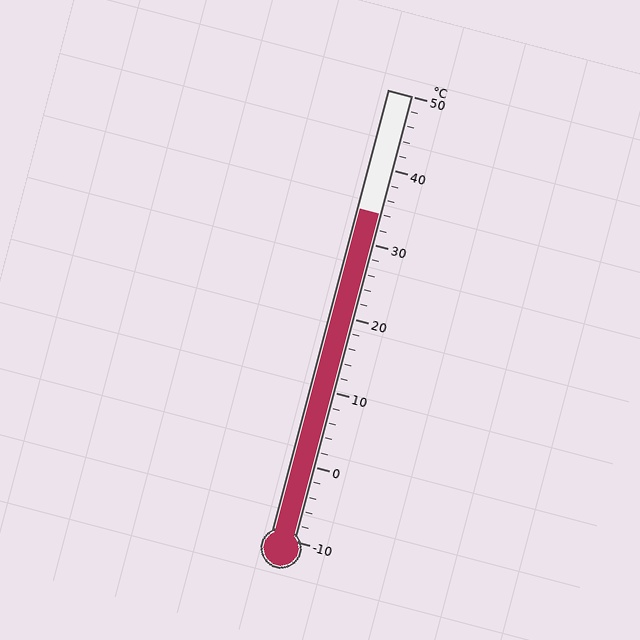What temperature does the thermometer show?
The thermometer shows approximately 34°C.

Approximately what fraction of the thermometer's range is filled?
The thermometer is filled to approximately 75% of its range.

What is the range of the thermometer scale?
The thermometer scale ranges from -10°C to 50°C.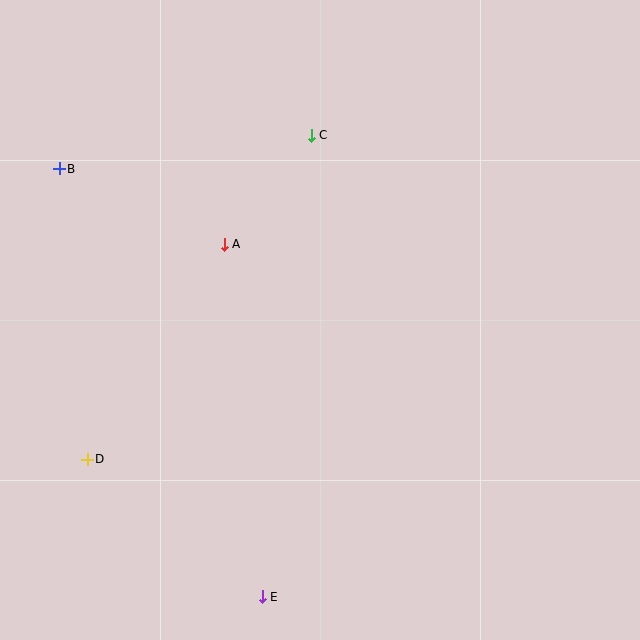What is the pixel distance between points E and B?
The distance between E and B is 474 pixels.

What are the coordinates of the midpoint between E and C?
The midpoint between E and C is at (287, 366).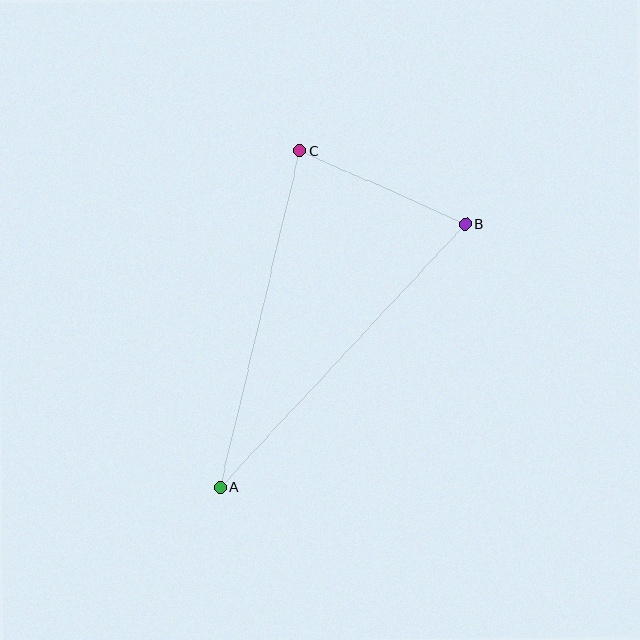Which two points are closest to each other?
Points B and C are closest to each other.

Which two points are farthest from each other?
Points A and B are farthest from each other.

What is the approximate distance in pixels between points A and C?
The distance between A and C is approximately 346 pixels.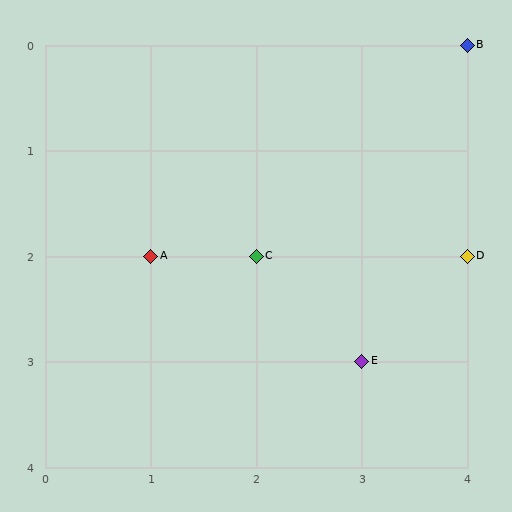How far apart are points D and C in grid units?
Points D and C are 2 columns apart.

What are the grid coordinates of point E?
Point E is at grid coordinates (3, 3).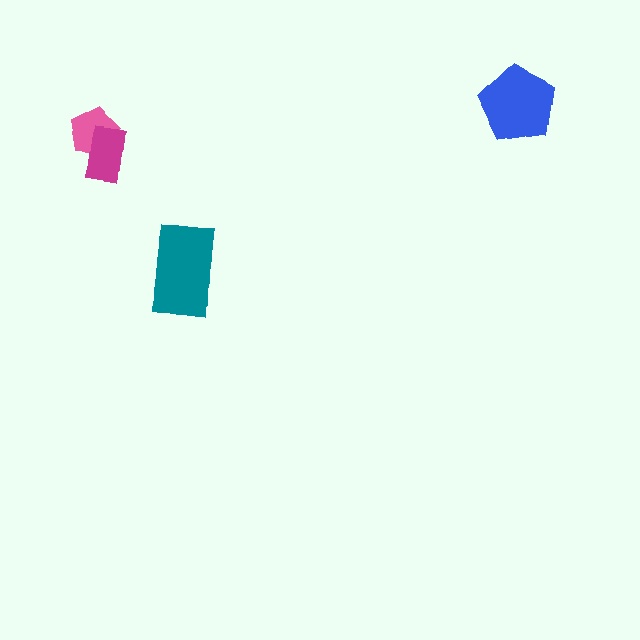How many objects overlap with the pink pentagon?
1 object overlaps with the pink pentagon.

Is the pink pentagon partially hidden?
Yes, it is partially covered by another shape.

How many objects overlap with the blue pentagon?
0 objects overlap with the blue pentagon.